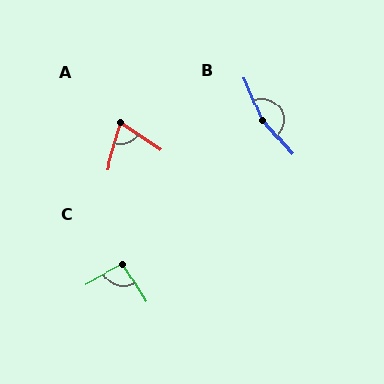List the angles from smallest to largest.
A (72°), C (94°), B (161°).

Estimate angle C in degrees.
Approximately 94 degrees.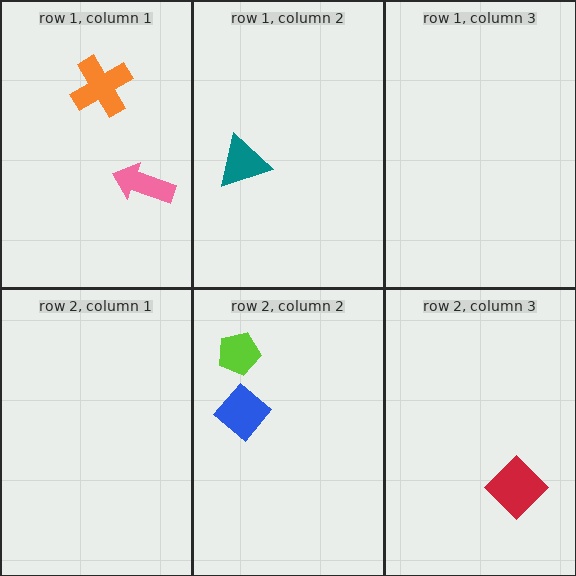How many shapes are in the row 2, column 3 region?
1.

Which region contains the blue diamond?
The row 2, column 2 region.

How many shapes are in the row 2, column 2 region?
2.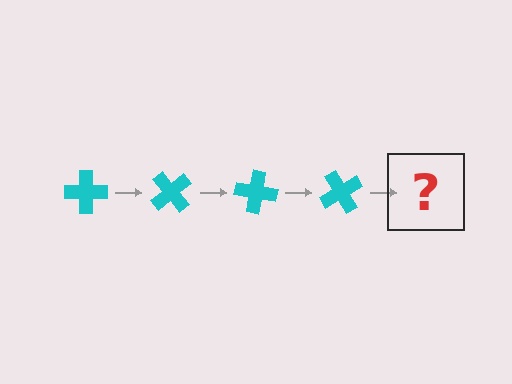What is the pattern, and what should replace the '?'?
The pattern is that the cross rotates 50 degrees each step. The '?' should be a cyan cross rotated 200 degrees.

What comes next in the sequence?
The next element should be a cyan cross rotated 200 degrees.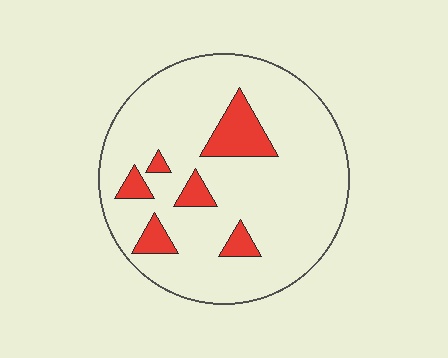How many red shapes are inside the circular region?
6.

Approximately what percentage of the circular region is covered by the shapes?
Approximately 15%.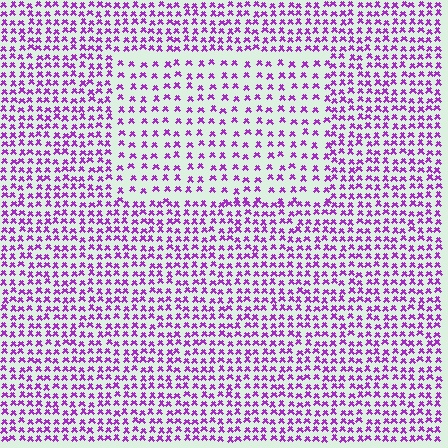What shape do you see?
I see a rectangle.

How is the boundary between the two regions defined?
The boundary is defined by a change in element density (approximately 1.8x ratio). All elements are the same color, size, and shape.